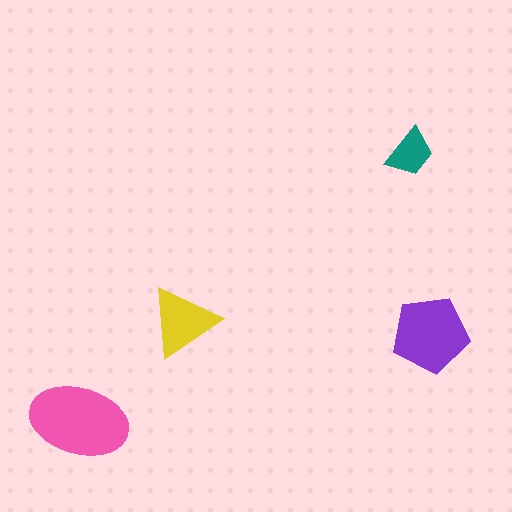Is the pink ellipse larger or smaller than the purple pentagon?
Larger.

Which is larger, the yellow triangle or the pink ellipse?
The pink ellipse.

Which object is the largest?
The pink ellipse.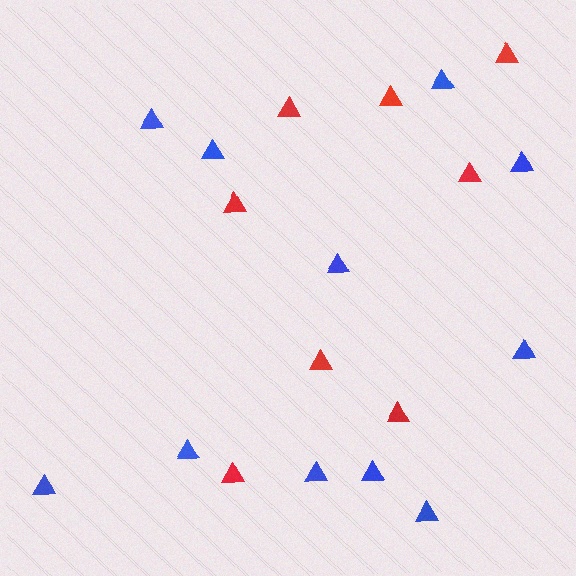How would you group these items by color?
There are 2 groups: one group of red triangles (8) and one group of blue triangles (11).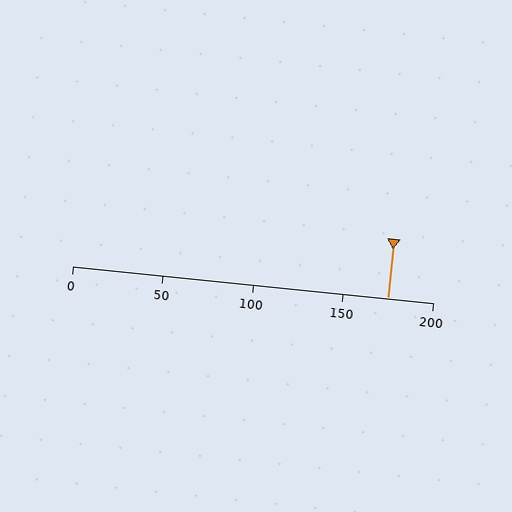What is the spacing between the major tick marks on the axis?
The major ticks are spaced 50 apart.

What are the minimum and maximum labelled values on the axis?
The axis runs from 0 to 200.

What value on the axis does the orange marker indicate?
The marker indicates approximately 175.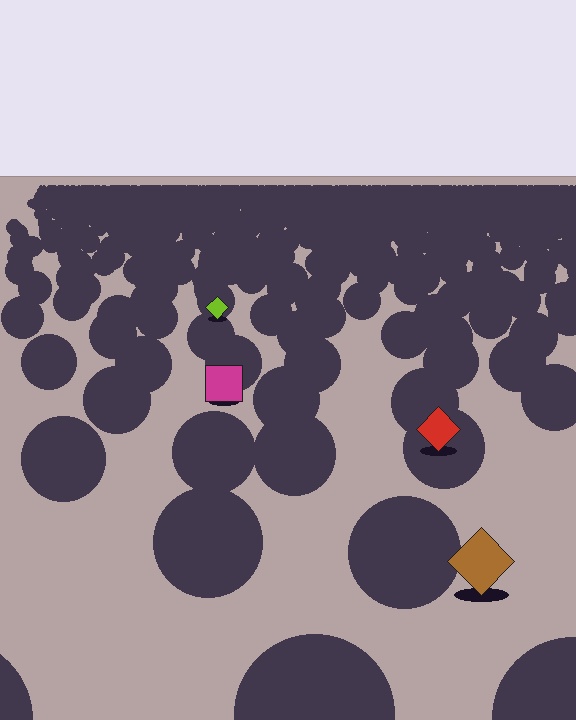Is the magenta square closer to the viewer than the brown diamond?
No. The brown diamond is closer — you can tell from the texture gradient: the ground texture is coarser near it.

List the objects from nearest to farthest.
From nearest to farthest: the brown diamond, the red diamond, the magenta square, the lime diamond.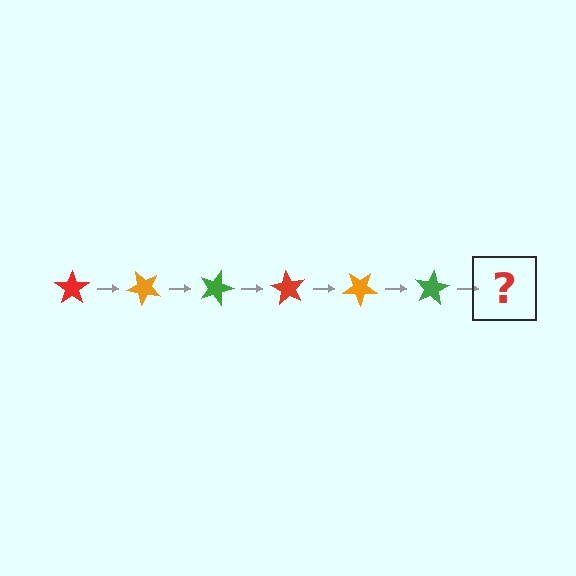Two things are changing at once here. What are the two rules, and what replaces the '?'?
The two rules are that it rotates 45 degrees each step and the color cycles through red, orange, and green. The '?' should be a red star, rotated 270 degrees from the start.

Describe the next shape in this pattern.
It should be a red star, rotated 270 degrees from the start.